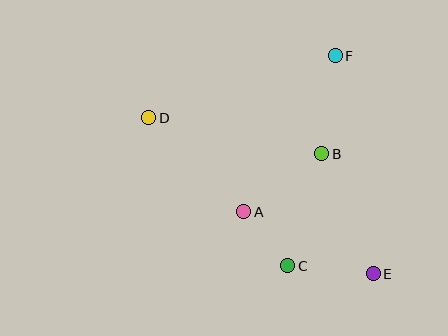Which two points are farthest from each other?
Points D and E are farthest from each other.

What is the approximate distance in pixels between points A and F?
The distance between A and F is approximately 181 pixels.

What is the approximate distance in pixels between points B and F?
The distance between B and F is approximately 99 pixels.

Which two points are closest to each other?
Points A and C are closest to each other.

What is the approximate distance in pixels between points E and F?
The distance between E and F is approximately 221 pixels.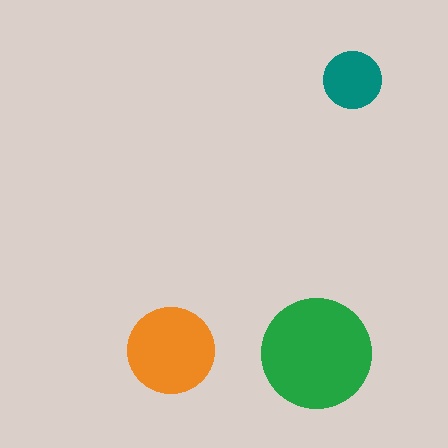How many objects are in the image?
There are 3 objects in the image.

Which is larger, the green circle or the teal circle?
The green one.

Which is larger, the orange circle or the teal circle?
The orange one.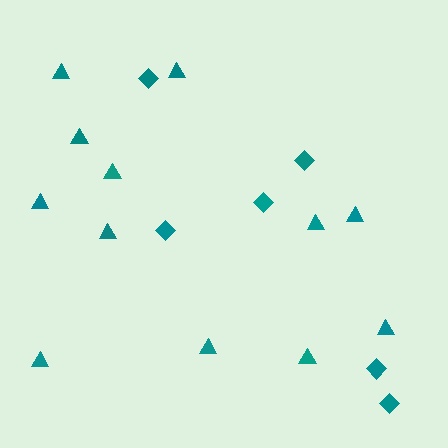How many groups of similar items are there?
There are 2 groups: one group of triangles (12) and one group of diamonds (6).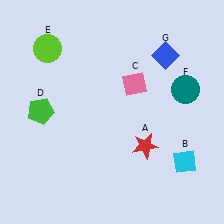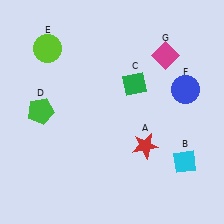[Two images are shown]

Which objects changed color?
C changed from pink to green. F changed from teal to blue. G changed from blue to magenta.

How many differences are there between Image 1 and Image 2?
There are 3 differences between the two images.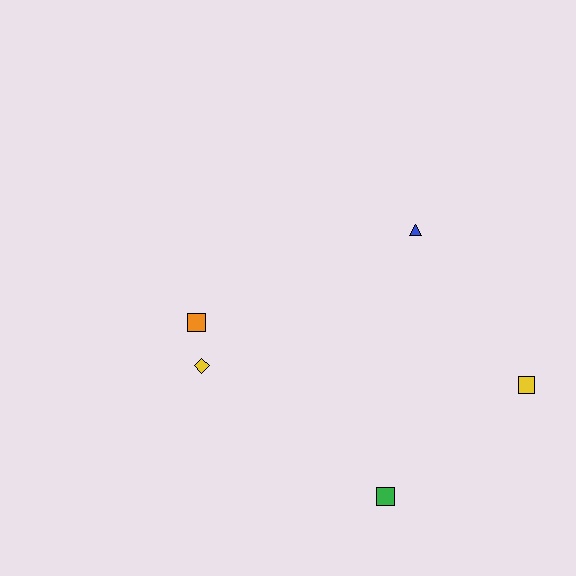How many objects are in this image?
There are 5 objects.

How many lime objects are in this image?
There are no lime objects.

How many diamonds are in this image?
There is 1 diamond.